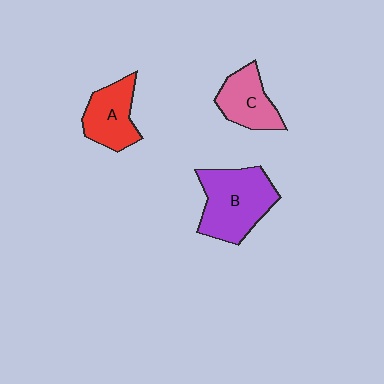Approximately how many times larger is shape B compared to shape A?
Approximately 1.5 times.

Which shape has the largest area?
Shape B (purple).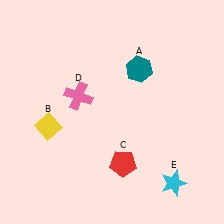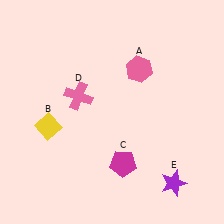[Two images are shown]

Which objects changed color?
A changed from teal to pink. C changed from red to magenta. E changed from cyan to purple.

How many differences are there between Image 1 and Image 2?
There are 3 differences between the two images.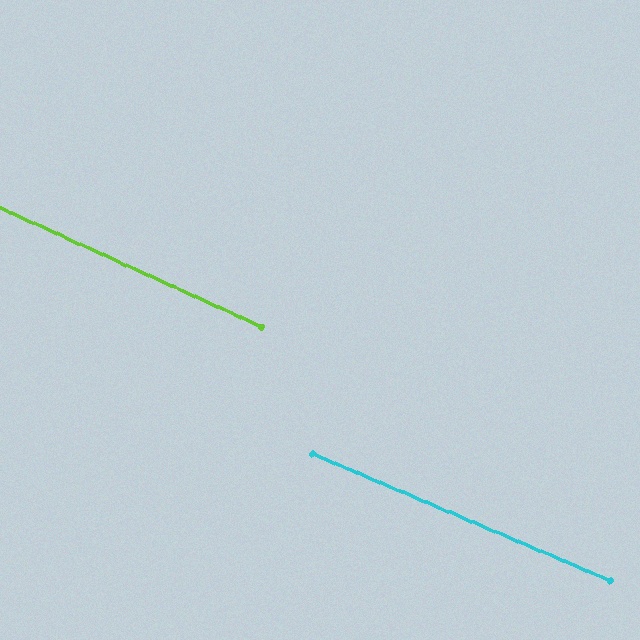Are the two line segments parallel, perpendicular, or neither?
Parallel — their directions differ by only 1.3°.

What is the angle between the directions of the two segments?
Approximately 1 degree.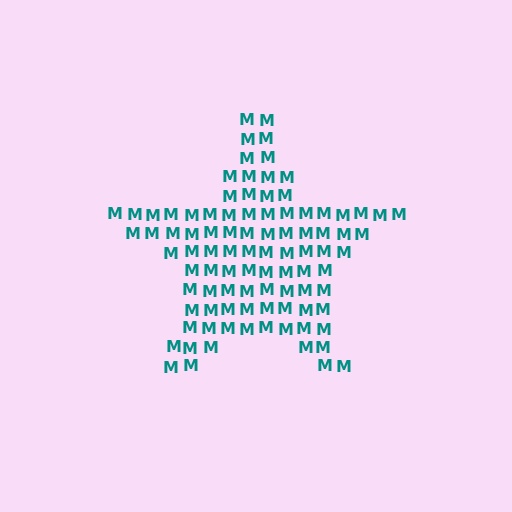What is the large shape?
The large shape is a star.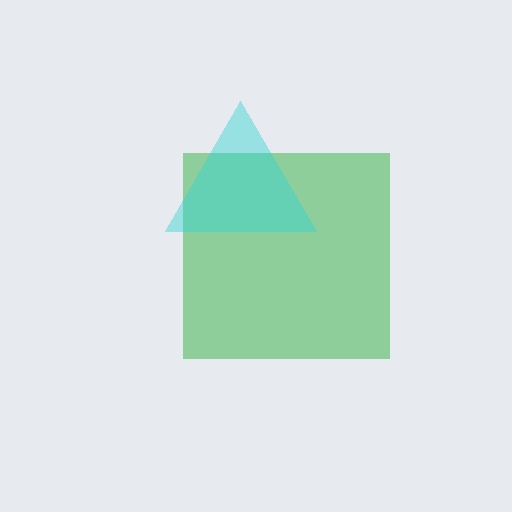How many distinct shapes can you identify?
There are 2 distinct shapes: a green square, a cyan triangle.